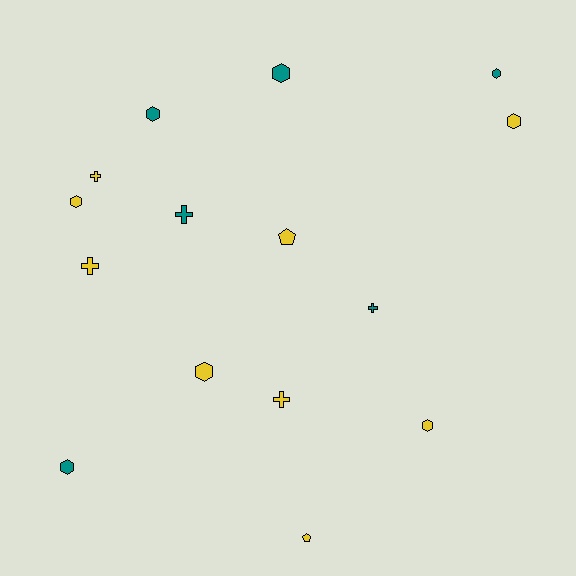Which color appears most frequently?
Yellow, with 9 objects.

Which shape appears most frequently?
Hexagon, with 8 objects.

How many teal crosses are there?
There are 2 teal crosses.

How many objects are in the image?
There are 15 objects.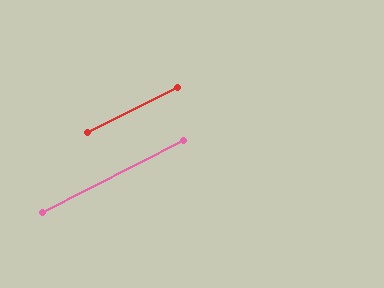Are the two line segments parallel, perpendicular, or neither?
Parallel — their directions differ by only 0.5°.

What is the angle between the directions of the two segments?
Approximately 1 degree.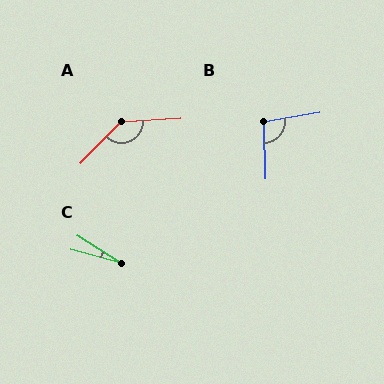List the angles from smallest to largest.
C (17°), B (99°), A (138°).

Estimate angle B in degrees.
Approximately 99 degrees.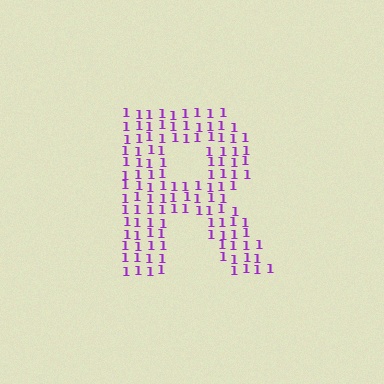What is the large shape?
The large shape is the letter R.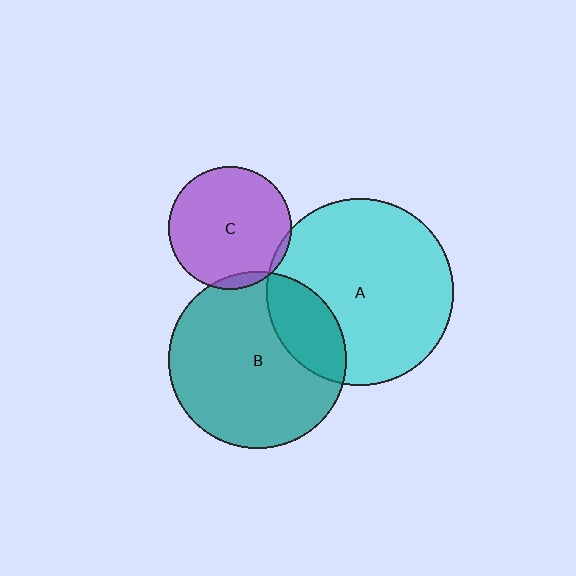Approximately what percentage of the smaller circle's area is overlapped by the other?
Approximately 5%.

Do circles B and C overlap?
Yes.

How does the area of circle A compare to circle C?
Approximately 2.3 times.